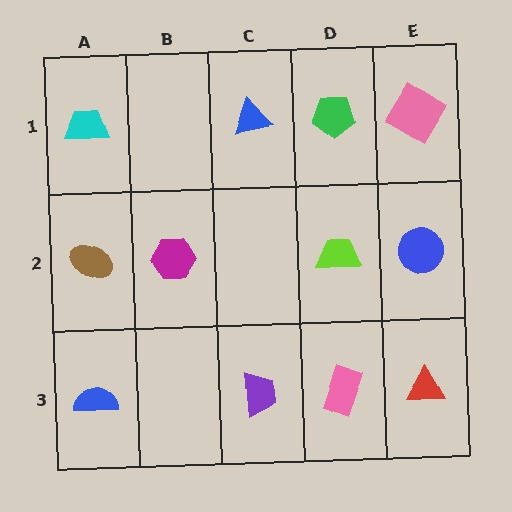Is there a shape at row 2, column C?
No, that cell is empty.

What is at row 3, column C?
A purple trapezoid.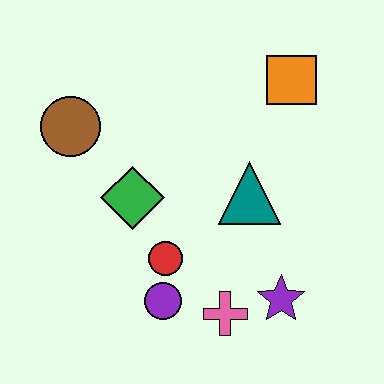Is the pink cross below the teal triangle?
Yes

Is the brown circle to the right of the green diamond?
No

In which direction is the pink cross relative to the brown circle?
The pink cross is below the brown circle.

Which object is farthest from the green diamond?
The orange square is farthest from the green diamond.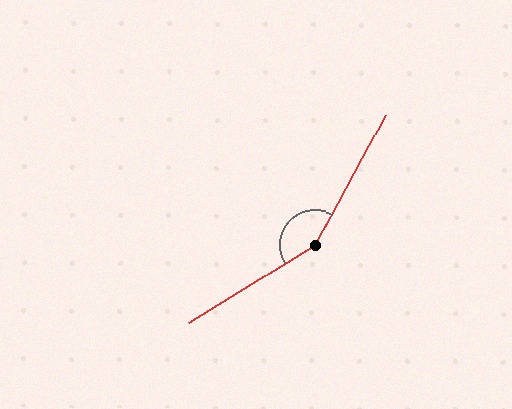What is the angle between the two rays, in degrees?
Approximately 150 degrees.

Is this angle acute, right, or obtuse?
It is obtuse.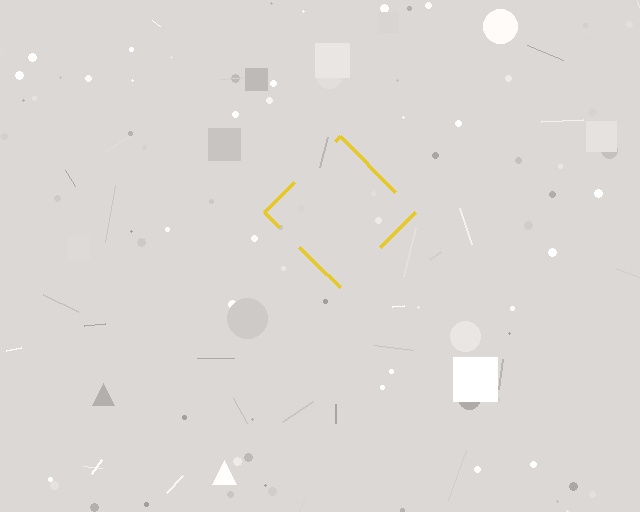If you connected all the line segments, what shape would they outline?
They would outline a diamond.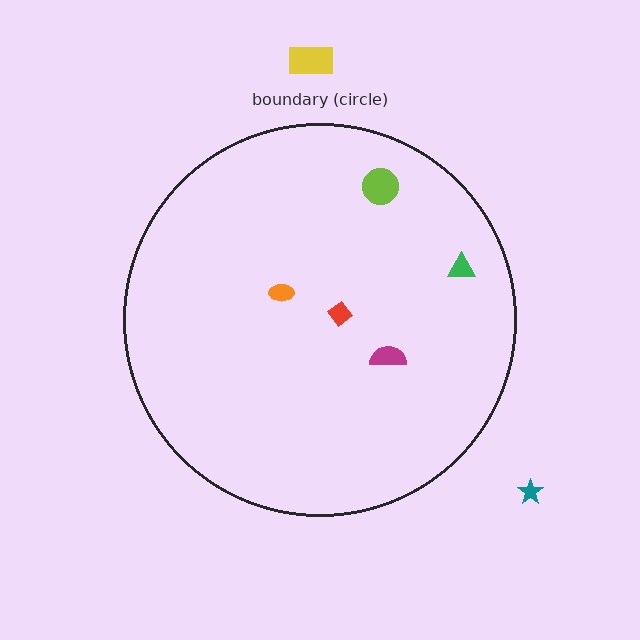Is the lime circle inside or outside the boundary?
Inside.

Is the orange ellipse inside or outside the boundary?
Inside.